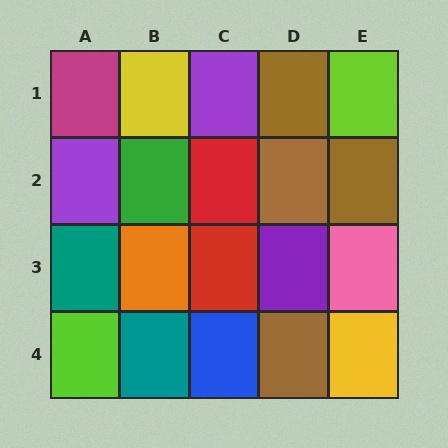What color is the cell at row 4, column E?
Yellow.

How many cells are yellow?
2 cells are yellow.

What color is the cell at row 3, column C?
Red.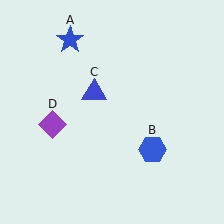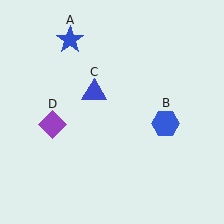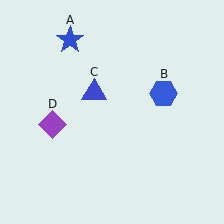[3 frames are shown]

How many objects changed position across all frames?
1 object changed position: blue hexagon (object B).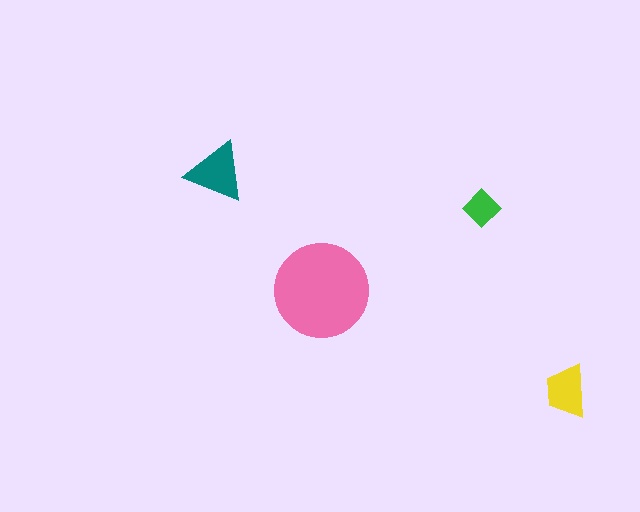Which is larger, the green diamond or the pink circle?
The pink circle.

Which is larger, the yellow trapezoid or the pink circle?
The pink circle.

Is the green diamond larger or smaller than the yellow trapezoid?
Smaller.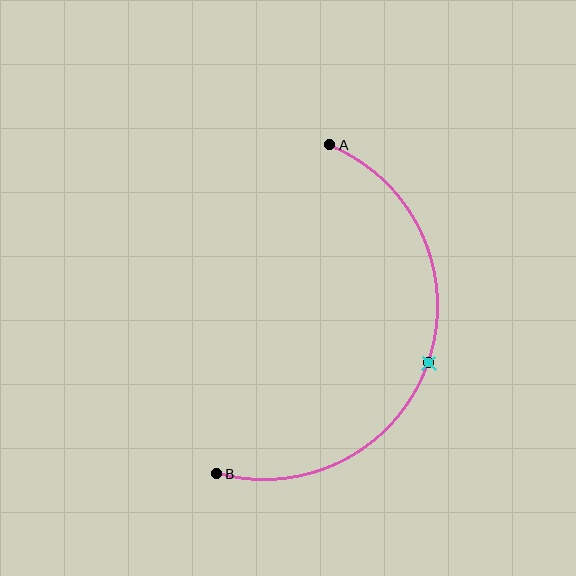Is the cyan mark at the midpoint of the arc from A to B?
Yes. The cyan mark lies on the arc at equal arc-length from both A and B — it is the arc midpoint.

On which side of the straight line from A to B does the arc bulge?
The arc bulges to the right of the straight line connecting A and B.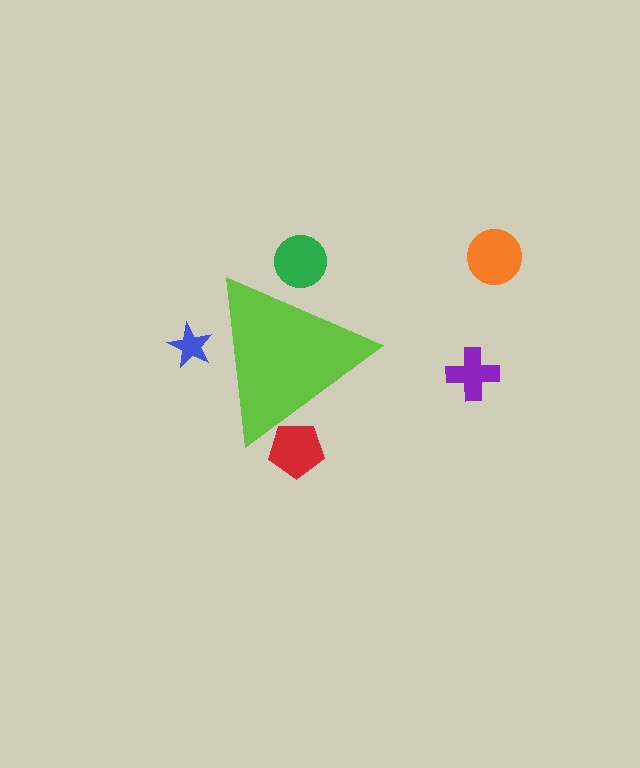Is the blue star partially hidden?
Yes, the blue star is partially hidden behind the lime triangle.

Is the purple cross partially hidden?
No, the purple cross is fully visible.